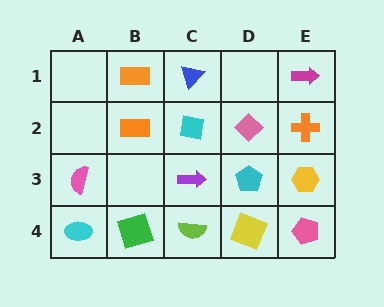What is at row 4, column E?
A pink pentagon.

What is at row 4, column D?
A yellow square.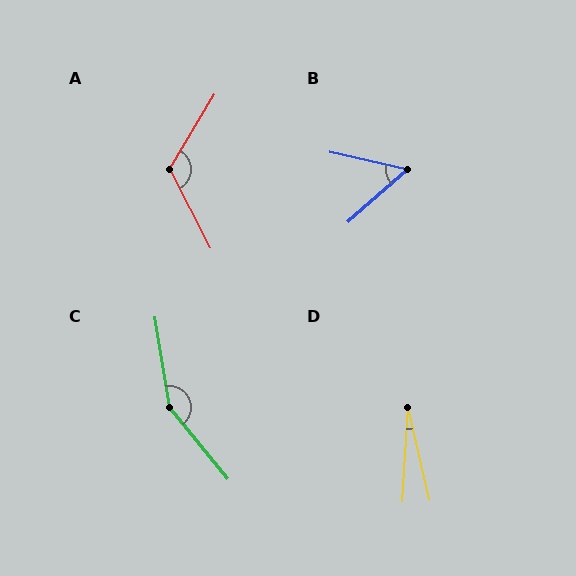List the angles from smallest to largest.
D (16°), B (54°), A (121°), C (150°).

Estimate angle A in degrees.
Approximately 121 degrees.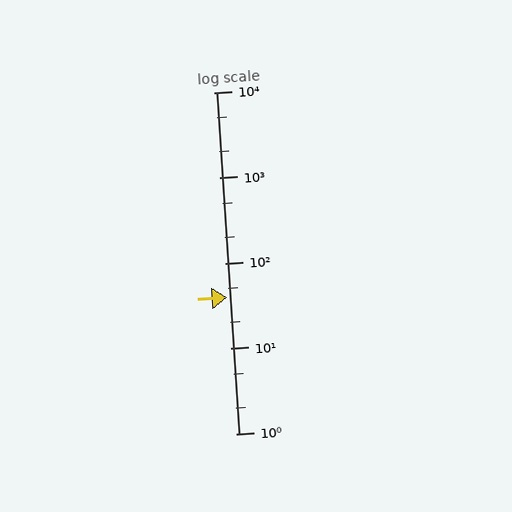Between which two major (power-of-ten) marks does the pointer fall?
The pointer is between 10 and 100.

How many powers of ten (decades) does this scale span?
The scale spans 4 decades, from 1 to 10000.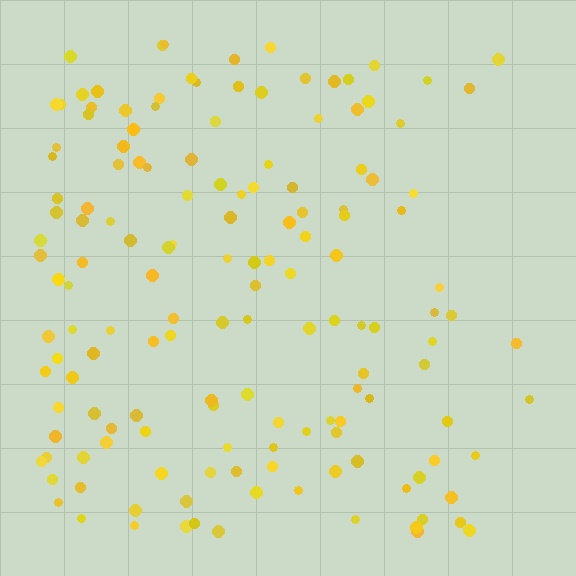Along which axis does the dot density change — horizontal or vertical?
Horizontal.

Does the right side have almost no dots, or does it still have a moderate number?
Still a moderate number, just noticeably fewer than the left.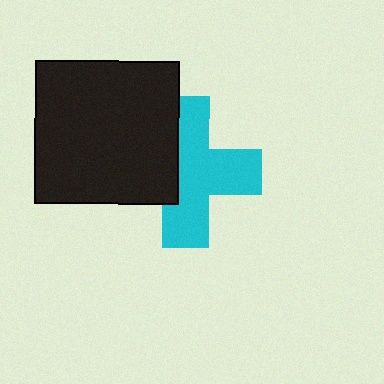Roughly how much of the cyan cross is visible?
About half of it is visible (roughly 64%).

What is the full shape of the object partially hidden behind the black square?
The partially hidden object is a cyan cross.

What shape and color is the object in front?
The object in front is a black square.